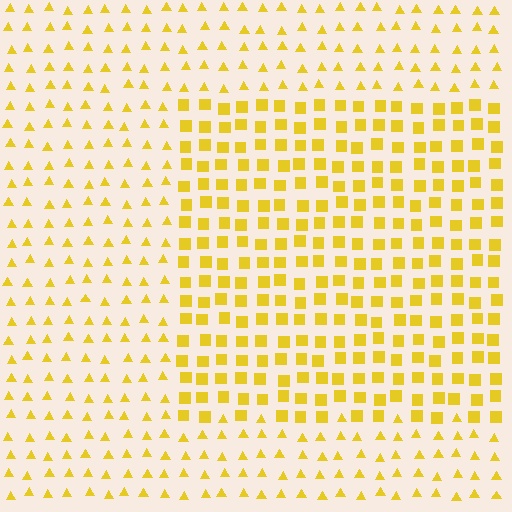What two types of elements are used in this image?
The image uses squares inside the rectangle region and triangles outside it.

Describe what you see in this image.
The image is filled with small yellow elements arranged in a uniform grid. A rectangle-shaped region contains squares, while the surrounding area contains triangles. The boundary is defined purely by the change in element shape.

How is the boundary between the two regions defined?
The boundary is defined by a change in element shape: squares inside vs. triangles outside. All elements share the same color and spacing.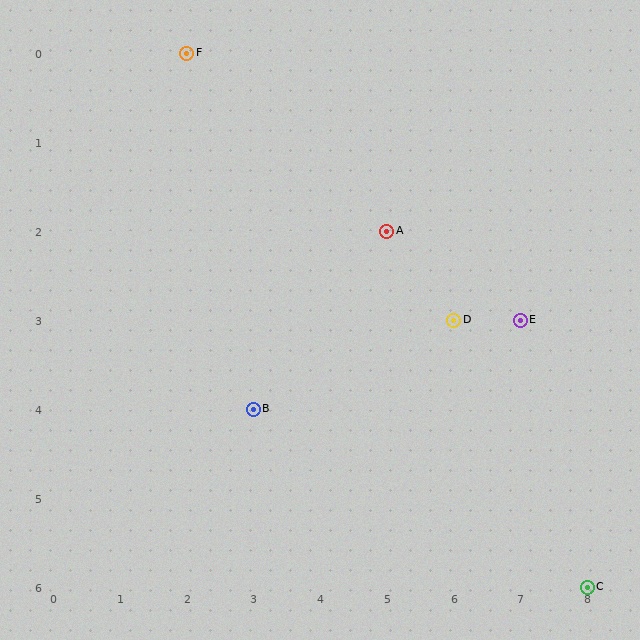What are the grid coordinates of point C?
Point C is at grid coordinates (8, 6).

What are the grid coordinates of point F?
Point F is at grid coordinates (2, 0).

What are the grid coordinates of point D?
Point D is at grid coordinates (6, 3).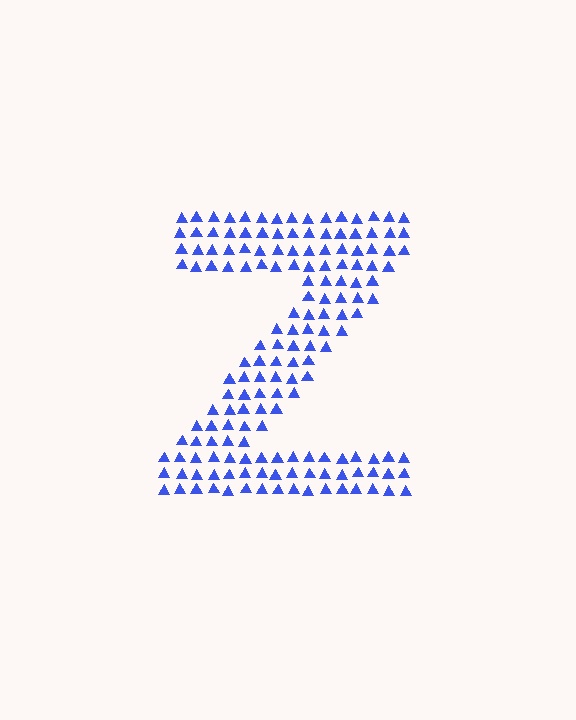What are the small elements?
The small elements are triangles.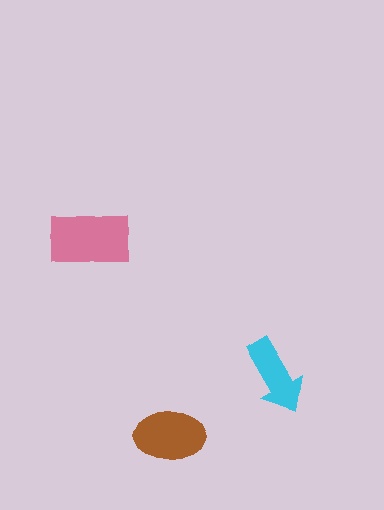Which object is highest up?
The pink rectangle is topmost.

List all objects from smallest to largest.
The cyan arrow, the brown ellipse, the pink rectangle.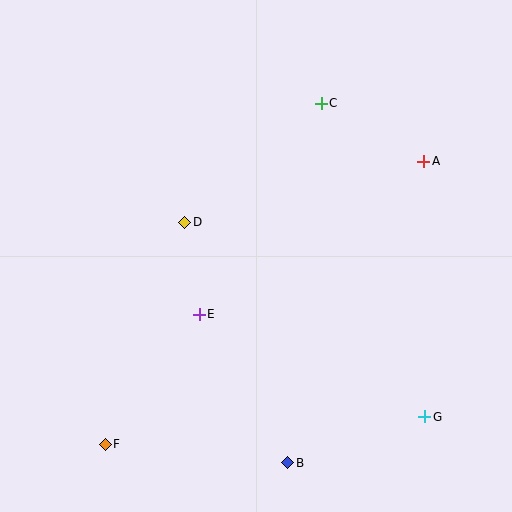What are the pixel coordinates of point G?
Point G is at (425, 417).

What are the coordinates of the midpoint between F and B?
The midpoint between F and B is at (196, 453).